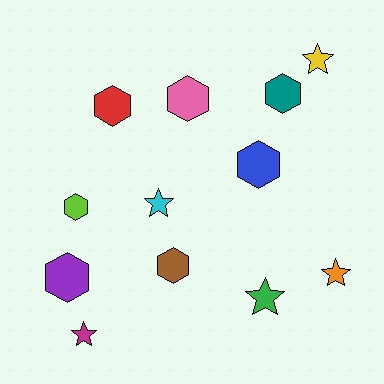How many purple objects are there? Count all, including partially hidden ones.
There is 1 purple object.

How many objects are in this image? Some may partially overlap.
There are 12 objects.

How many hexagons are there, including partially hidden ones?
There are 7 hexagons.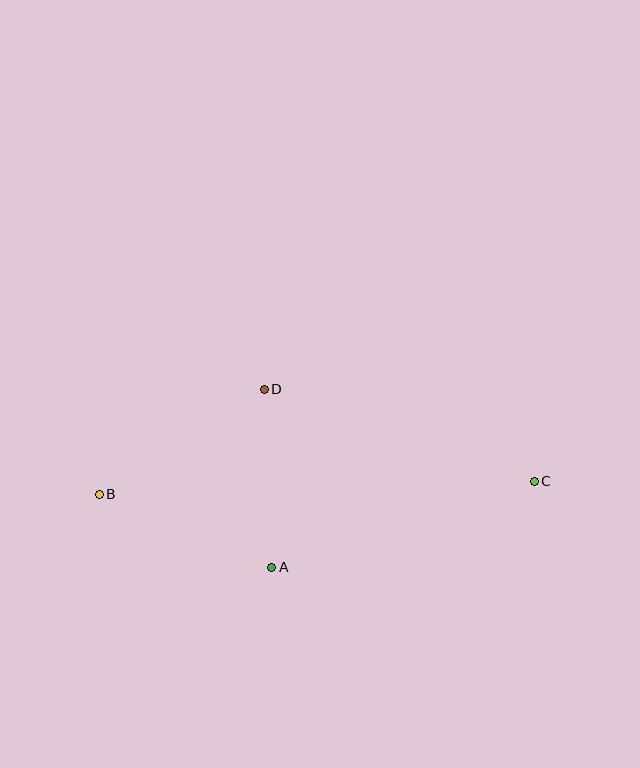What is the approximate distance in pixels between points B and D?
The distance between B and D is approximately 196 pixels.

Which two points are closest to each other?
Points A and D are closest to each other.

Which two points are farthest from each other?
Points B and C are farthest from each other.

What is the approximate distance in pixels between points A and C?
The distance between A and C is approximately 277 pixels.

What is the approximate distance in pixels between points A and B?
The distance between A and B is approximately 187 pixels.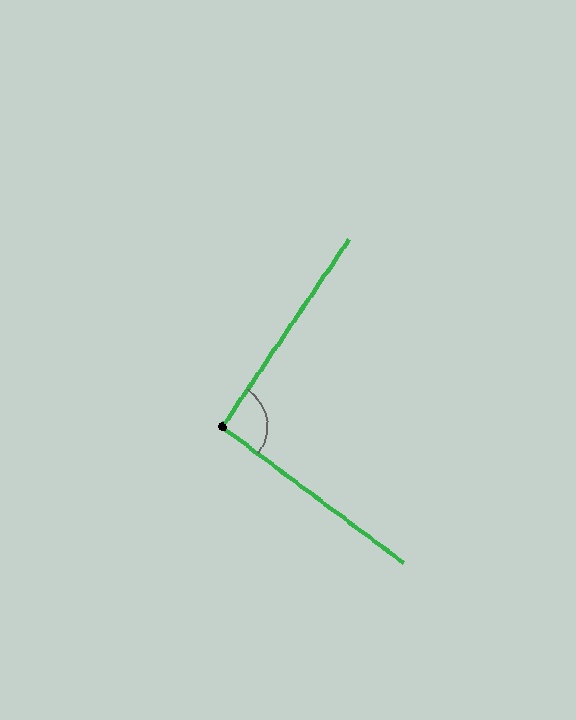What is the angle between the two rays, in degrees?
Approximately 93 degrees.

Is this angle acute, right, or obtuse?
It is approximately a right angle.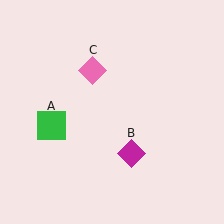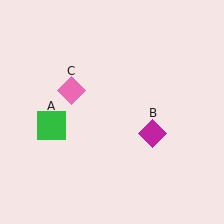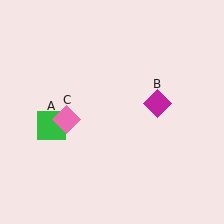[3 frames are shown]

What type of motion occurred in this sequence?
The magenta diamond (object B), pink diamond (object C) rotated counterclockwise around the center of the scene.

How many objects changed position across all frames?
2 objects changed position: magenta diamond (object B), pink diamond (object C).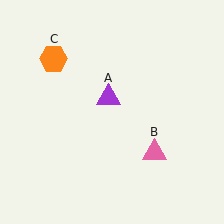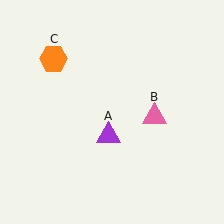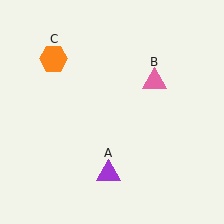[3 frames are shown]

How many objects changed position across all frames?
2 objects changed position: purple triangle (object A), pink triangle (object B).